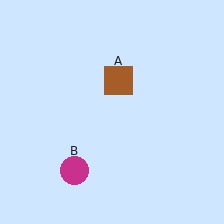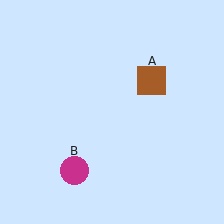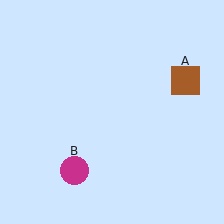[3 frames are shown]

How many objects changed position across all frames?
1 object changed position: brown square (object A).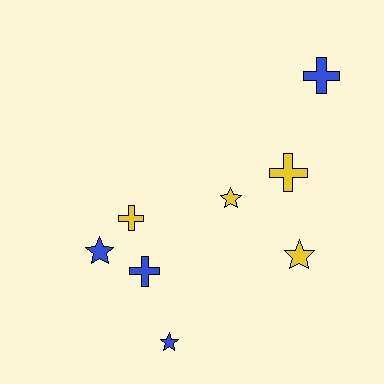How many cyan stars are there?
There are no cyan stars.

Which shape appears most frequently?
Star, with 4 objects.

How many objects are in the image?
There are 8 objects.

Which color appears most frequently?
Blue, with 4 objects.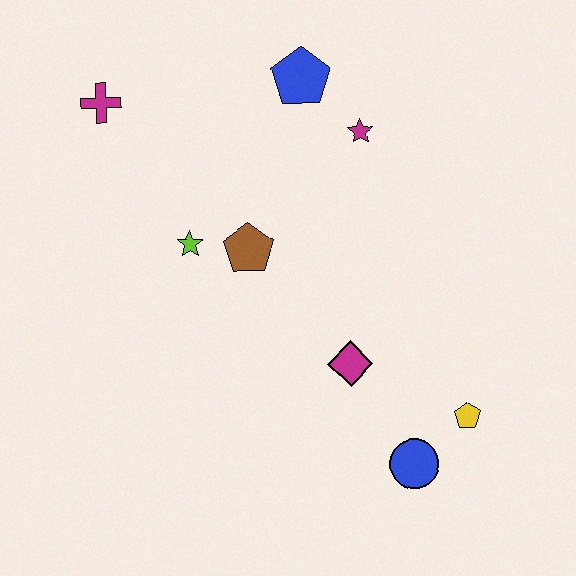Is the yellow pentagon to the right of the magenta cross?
Yes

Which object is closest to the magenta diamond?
The blue circle is closest to the magenta diamond.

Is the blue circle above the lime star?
No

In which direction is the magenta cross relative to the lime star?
The magenta cross is above the lime star.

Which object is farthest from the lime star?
The yellow pentagon is farthest from the lime star.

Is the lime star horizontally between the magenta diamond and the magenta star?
No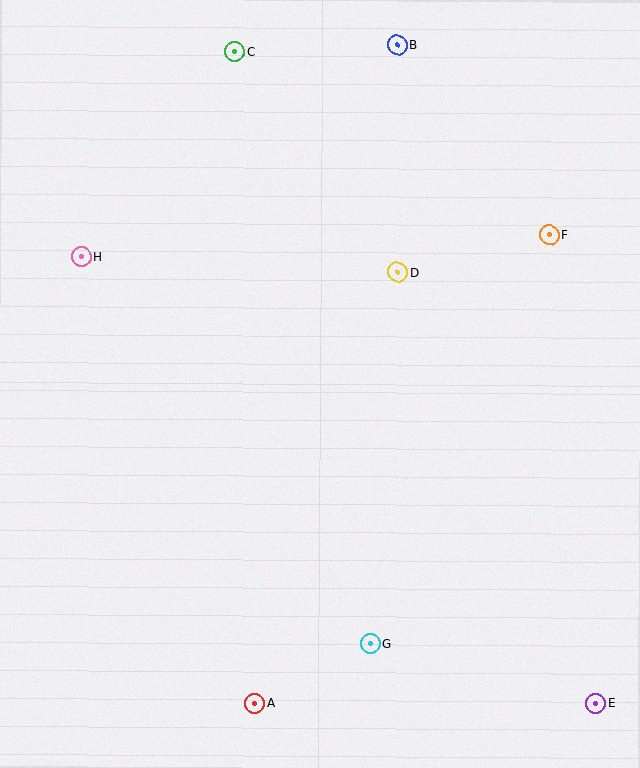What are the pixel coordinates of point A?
Point A is at (254, 703).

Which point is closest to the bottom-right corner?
Point E is closest to the bottom-right corner.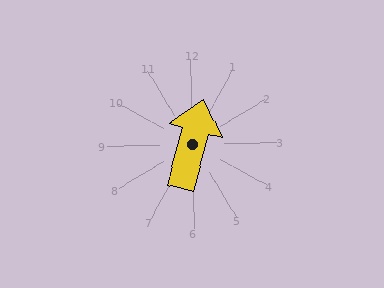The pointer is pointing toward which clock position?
Roughly 1 o'clock.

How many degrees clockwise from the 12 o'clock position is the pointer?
Approximately 16 degrees.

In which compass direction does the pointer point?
North.